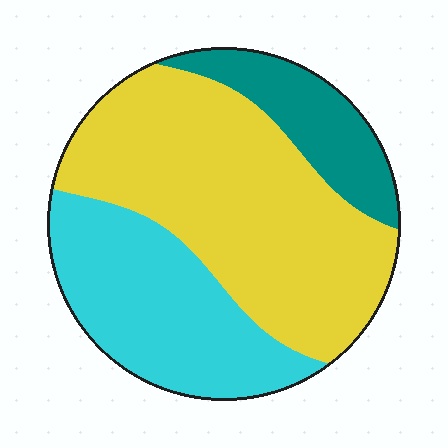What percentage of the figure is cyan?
Cyan covers about 30% of the figure.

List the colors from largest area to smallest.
From largest to smallest: yellow, cyan, teal.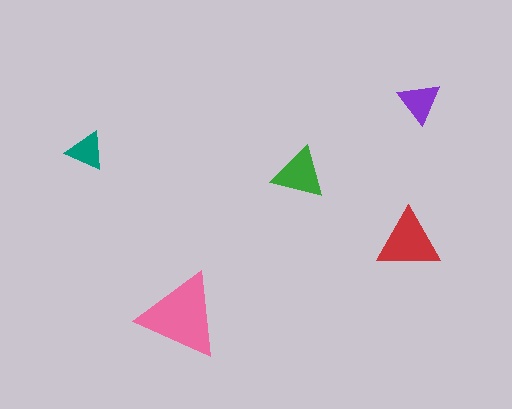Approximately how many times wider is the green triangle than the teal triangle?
About 1.5 times wider.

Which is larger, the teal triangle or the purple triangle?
The purple one.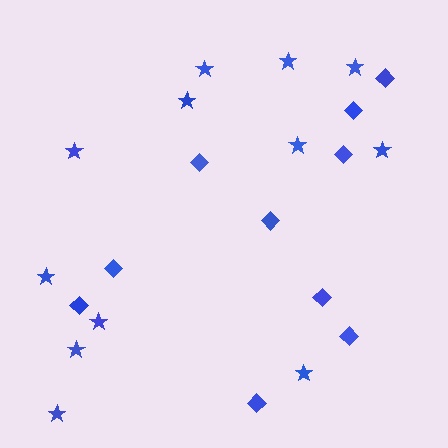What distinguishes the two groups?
There are 2 groups: one group of diamonds (10) and one group of stars (12).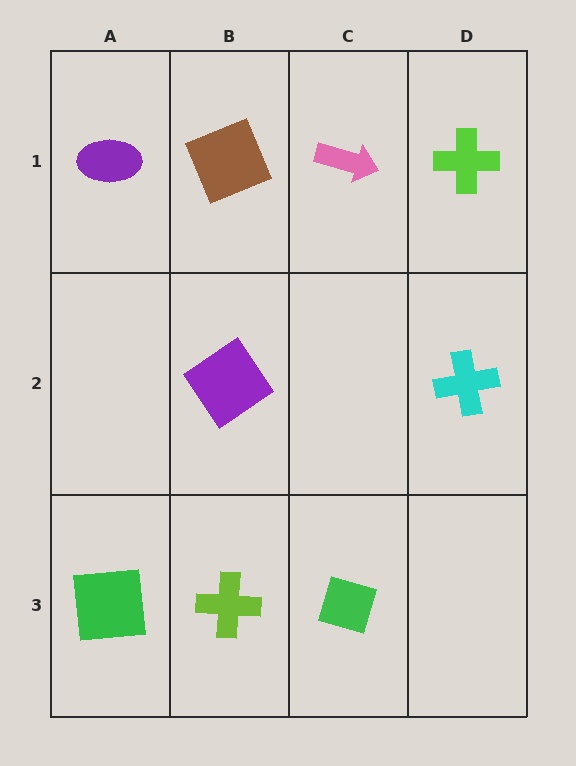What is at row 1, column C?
A pink arrow.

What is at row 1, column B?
A brown square.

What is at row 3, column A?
A green square.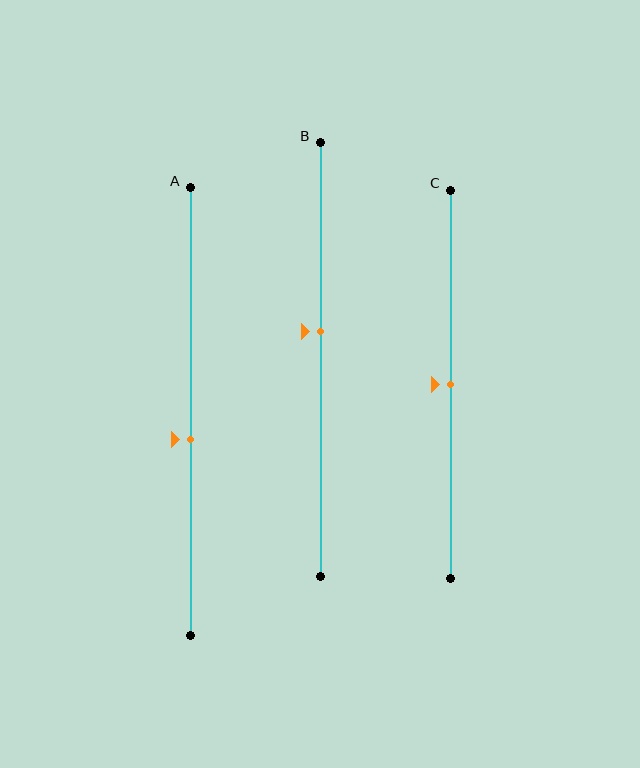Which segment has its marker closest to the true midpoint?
Segment C has its marker closest to the true midpoint.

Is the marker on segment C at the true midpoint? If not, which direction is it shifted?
Yes, the marker on segment C is at the true midpoint.